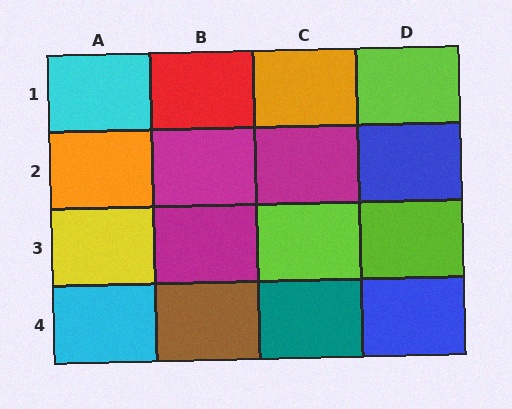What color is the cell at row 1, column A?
Cyan.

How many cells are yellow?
1 cell is yellow.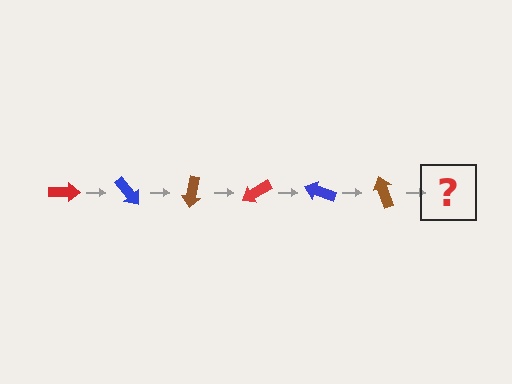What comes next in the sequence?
The next element should be a red arrow, rotated 300 degrees from the start.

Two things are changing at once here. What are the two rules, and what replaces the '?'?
The two rules are that it rotates 50 degrees each step and the color cycles through red, blue, and brown. The '?' should be a red arrow, rotated 300 degrees from the start.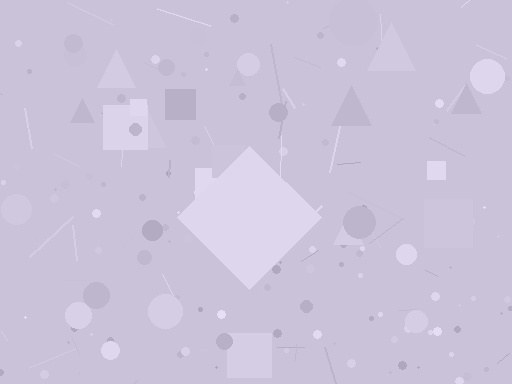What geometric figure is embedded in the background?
A diamond is embedded in the background.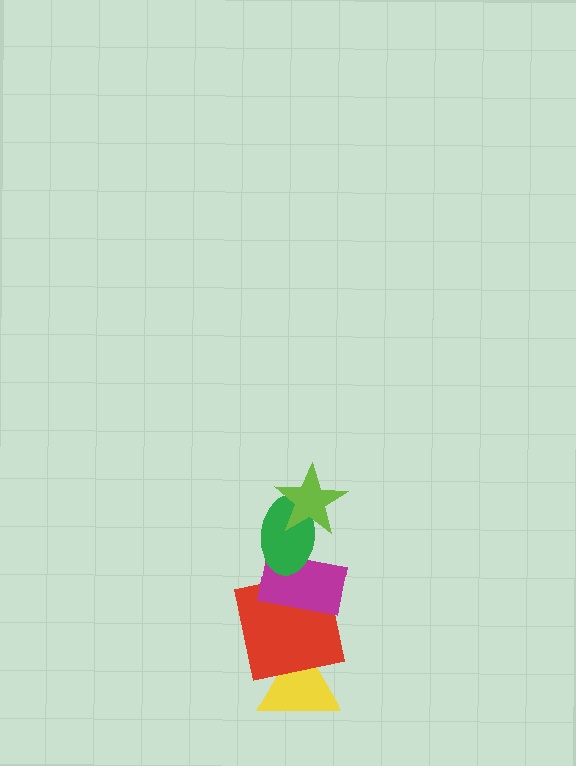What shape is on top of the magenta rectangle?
The green ellipse is on top of the magenta rectangle.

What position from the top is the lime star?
The lime star is 1st from the top.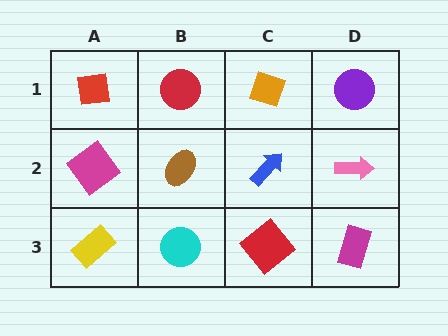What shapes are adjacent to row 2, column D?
A purple circle (row 1, column D), a magenta rectangle (row 3, column D), a blue arrow (row 2, column C).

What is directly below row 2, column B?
A cyan circle.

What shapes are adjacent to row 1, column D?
A pink arrow (row 2, column D), an orange diamond (row 1, column C).